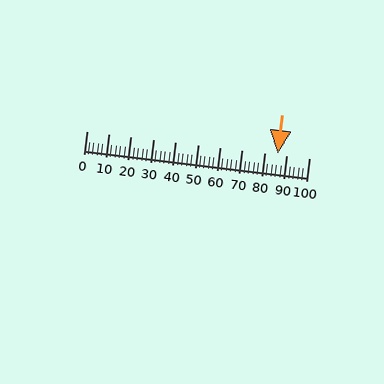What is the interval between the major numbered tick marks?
The major tick marks are spaced 10 units apart.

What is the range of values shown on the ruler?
The ruler shows values from 0 to 100.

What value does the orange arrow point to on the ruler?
The orange arrow points to approximately 86.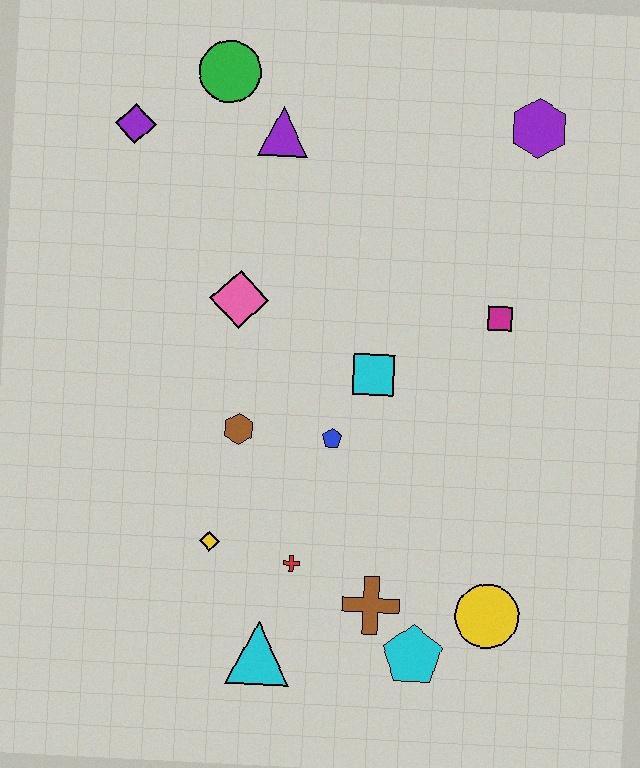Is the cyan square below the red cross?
No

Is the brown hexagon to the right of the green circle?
Yes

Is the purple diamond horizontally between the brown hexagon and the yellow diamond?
No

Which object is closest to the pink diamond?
The brown hexagon is closest to the pink diamond.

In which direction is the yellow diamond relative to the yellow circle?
The yellow diamond is to the left of the yellow circle.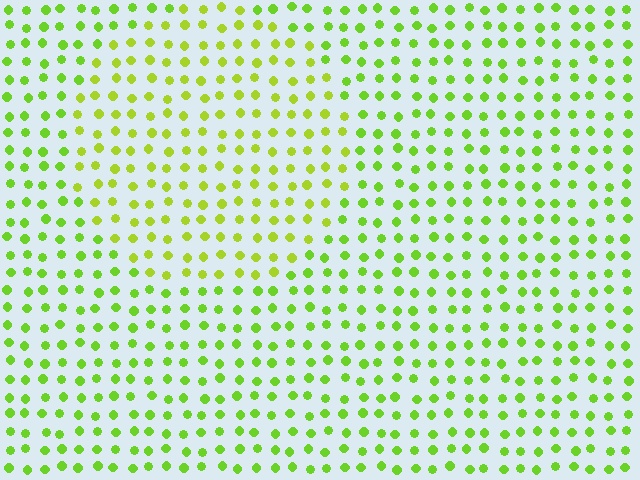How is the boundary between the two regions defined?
The boundary is defined purely by a slight shift in hue (about 20 degrees). Spacing, size, and orientation are identical on both sides.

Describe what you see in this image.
The image is filled with small lime elements in a uniform arrangement. A circle-shaped region is visible where the elements are tinted to a slightly different hue, forming a subtle color boundary.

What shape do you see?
I see a circle.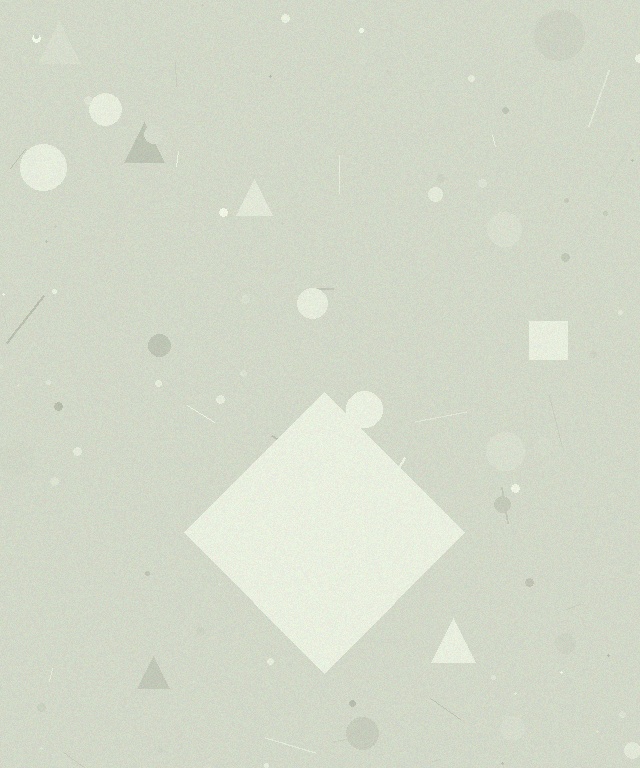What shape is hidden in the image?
A diamond is hidden in the image.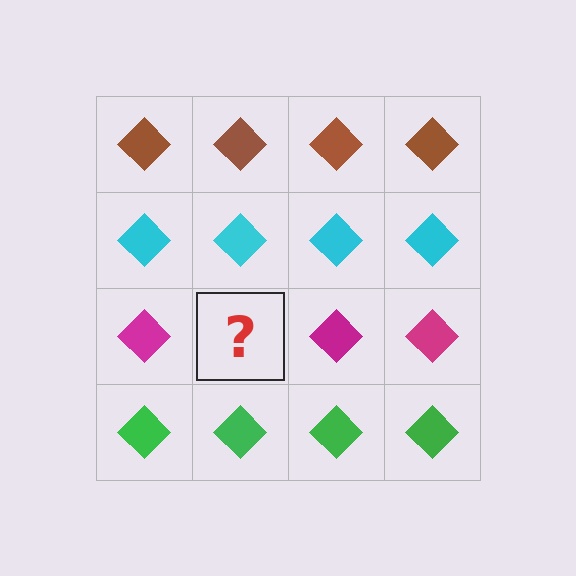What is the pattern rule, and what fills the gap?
The rule is that each row has a consistent color. The gap should be filled with a magenta diamond.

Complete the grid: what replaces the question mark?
The question mark should be replaced with a magenta diamond.